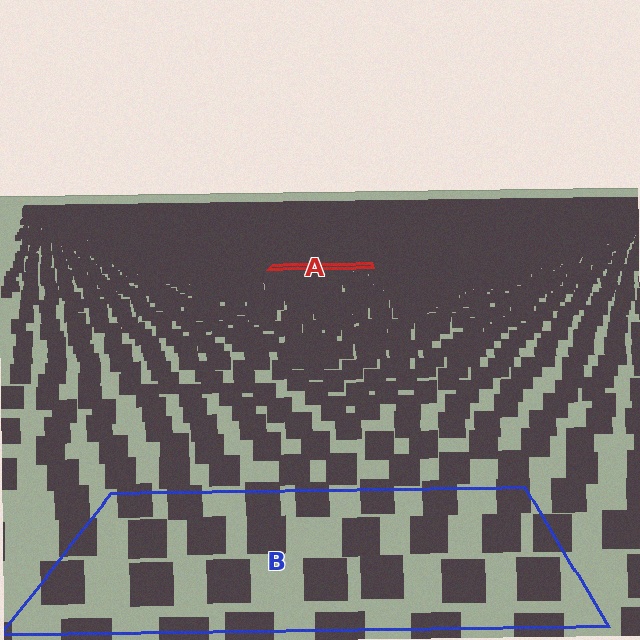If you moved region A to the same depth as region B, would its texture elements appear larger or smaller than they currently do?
They would appear larger. At a closer depth, the same texture elements are projected at a bigger on-screen size.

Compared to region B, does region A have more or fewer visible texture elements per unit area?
Region A has more texture elements per unit area — they are packed more densely because it is farther away.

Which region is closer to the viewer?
Region B is closer. The texture elements there are larger and more spread out.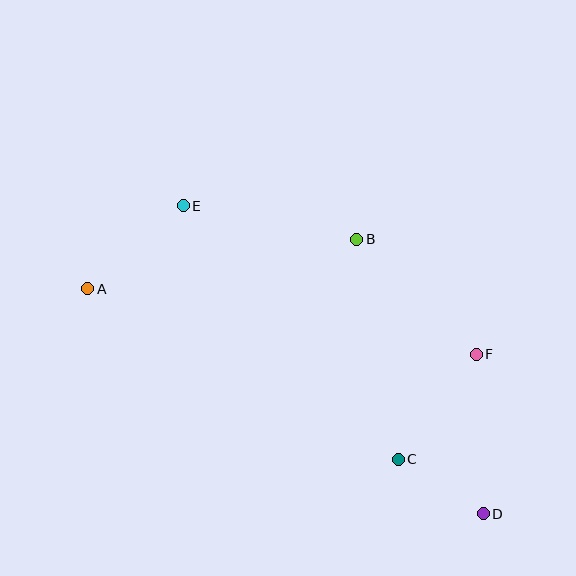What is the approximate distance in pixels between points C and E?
The distance between C and E is approximately 332 pixels.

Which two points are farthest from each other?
Points A and D are farthest from each other.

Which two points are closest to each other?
Points C and D are closest to each other.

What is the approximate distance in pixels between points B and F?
The distance between B and F is approximately 166 pixels.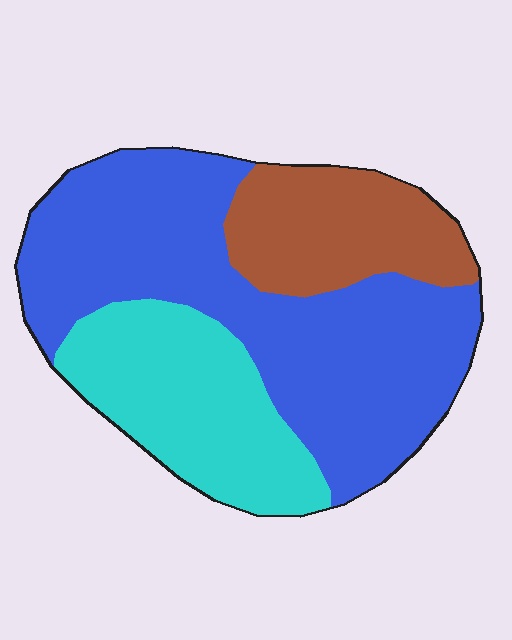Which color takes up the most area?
Blue, at roughly 55%.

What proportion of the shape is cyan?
Cyan takes up between a sixth and a third of the shape.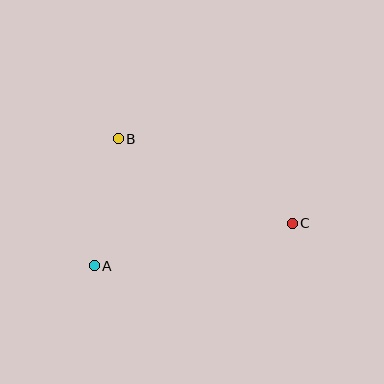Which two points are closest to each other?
Points A and B are closest to each other.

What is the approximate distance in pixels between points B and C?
The distance between B and C is approximately 193 pixels.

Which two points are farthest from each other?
Points A and C are farthest from each other.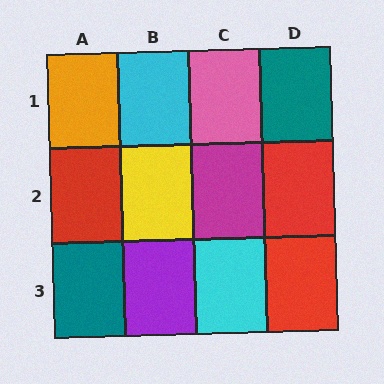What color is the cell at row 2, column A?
Red.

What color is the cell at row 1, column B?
Cyan.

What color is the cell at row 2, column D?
Red.